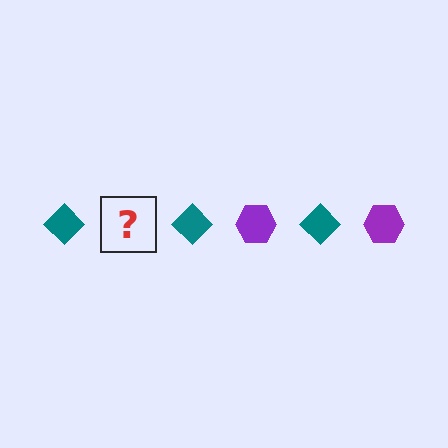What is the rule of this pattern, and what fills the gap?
The rule is that the pattern alternates between teal diamond and purple hexagon. The gap should be filled with a purple hexagon.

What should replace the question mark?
The question mark should be replaced with a purple hexagon.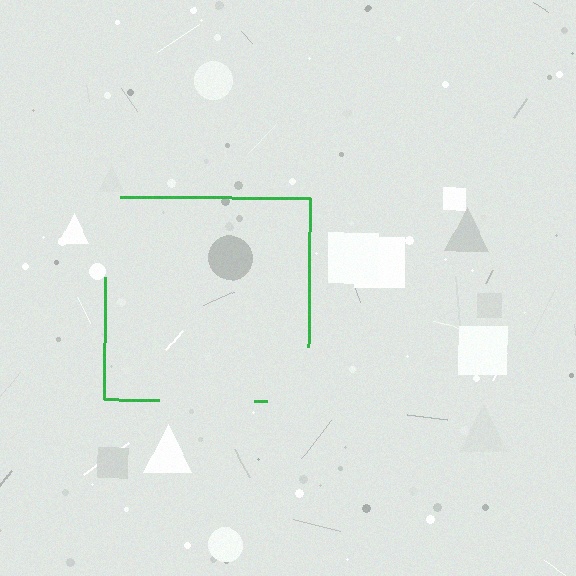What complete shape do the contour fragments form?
The contour fragments form a square.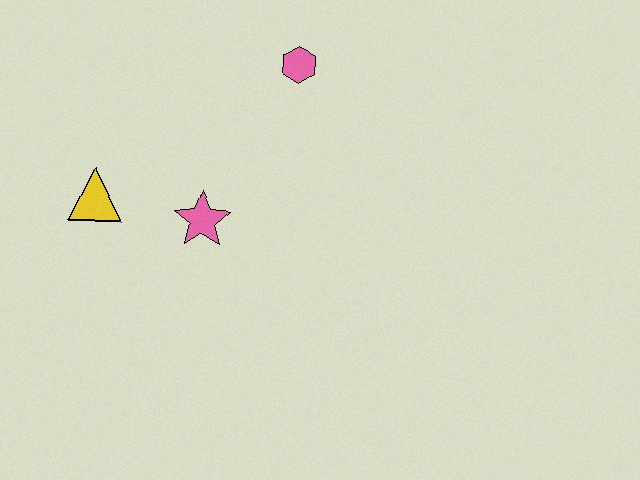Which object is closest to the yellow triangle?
The pink star is closest to the yellow triangle.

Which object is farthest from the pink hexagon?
The yellow triangle is farthest from the pink hexagon.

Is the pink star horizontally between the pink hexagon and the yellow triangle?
Yes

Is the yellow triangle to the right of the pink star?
No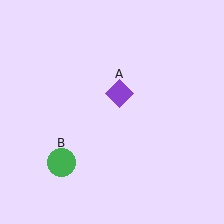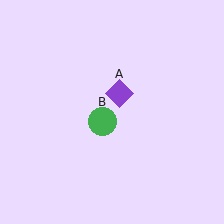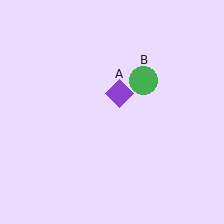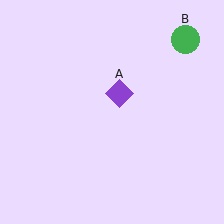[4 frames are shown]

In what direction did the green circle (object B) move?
The green circle (object B) moved up and to the right.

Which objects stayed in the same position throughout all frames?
Purple diamond (object A) remained stationary.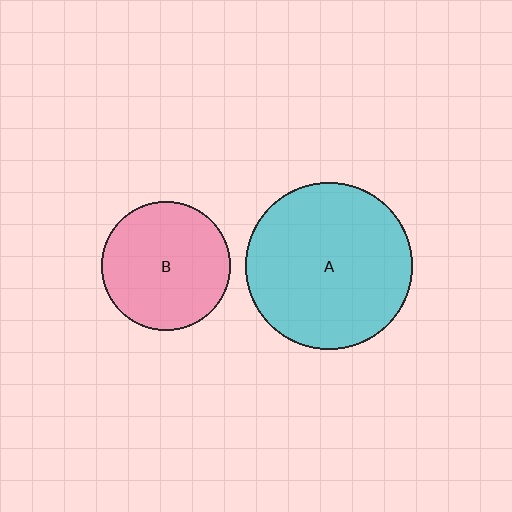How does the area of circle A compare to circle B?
Approximately 1.7 times.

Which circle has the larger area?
Circle A (cyan).